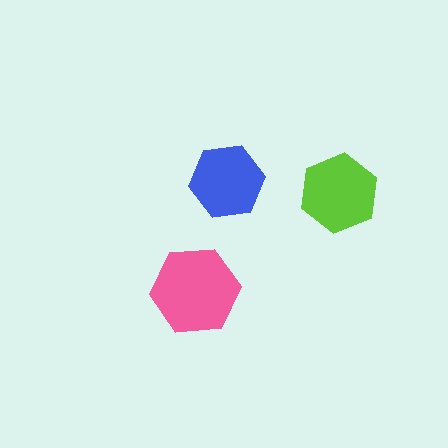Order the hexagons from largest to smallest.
the pink one, the lime one, the blue one.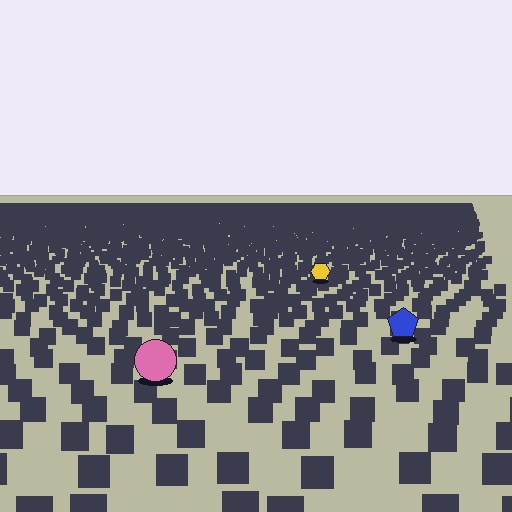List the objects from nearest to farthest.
From nearest to farthest: the pink circle, the blue pentagon, the yellow hexagon.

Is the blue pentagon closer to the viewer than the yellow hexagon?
Yes. The blue pentagon is closer — you can tell from the texture gradient: the ground texture is coarser near it.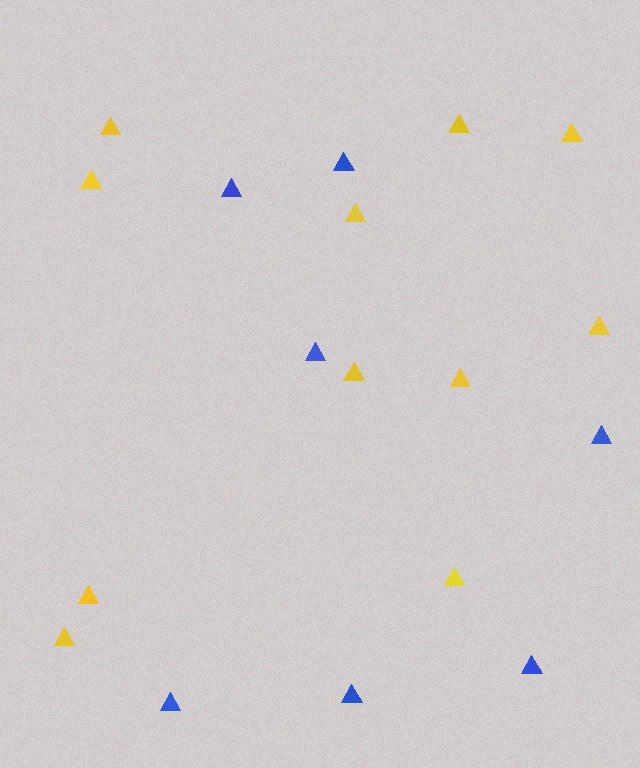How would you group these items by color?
There are 2 groups: one group of yellow triangles (11) and one group of blue triangles (7).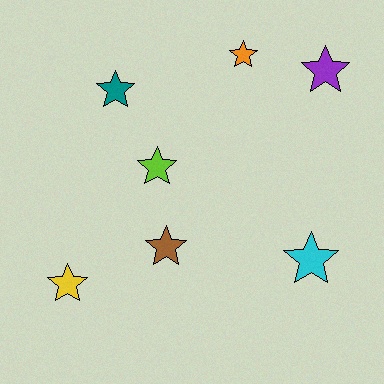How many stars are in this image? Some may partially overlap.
There are 7 stars.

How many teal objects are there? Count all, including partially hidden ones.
There is 1 teal object.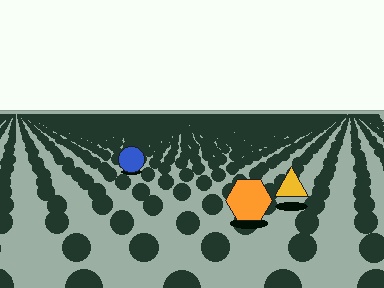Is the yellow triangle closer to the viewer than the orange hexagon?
No. The orange hexagon is closer — you can tell from the texture gradient: the ground texture is coarser near it.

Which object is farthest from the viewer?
The blue circle is farthest from the viewer. It appears smaller and the ground texture around it is denser.